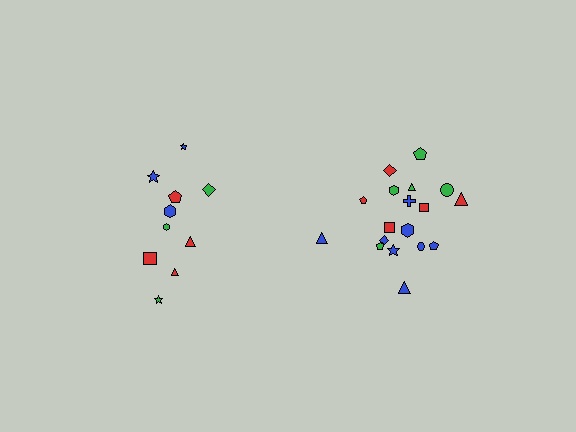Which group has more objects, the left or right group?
The right group.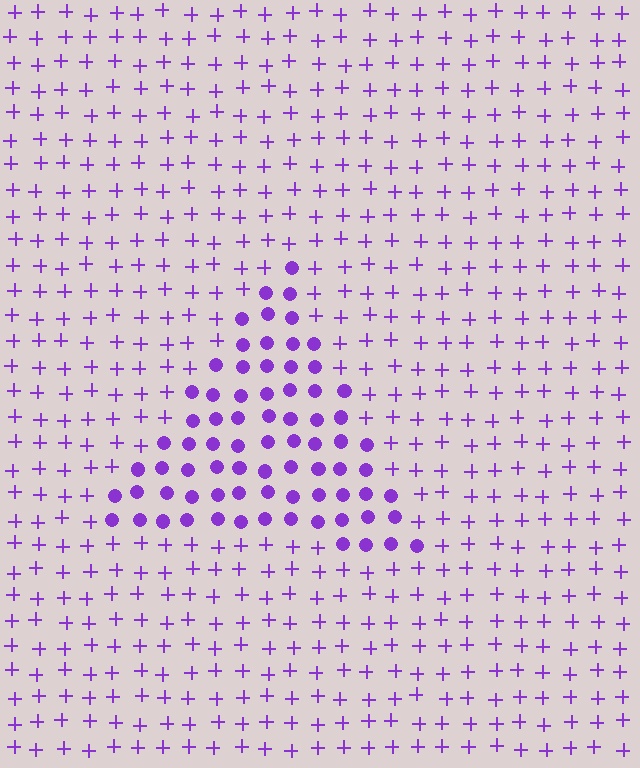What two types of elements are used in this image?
The image uses circles inside the triangle region and plus signs outside it.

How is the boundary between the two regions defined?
The boundary is defined by a change in element shape: circles inside vs. plus signs outside. All elements share the same color and spacing.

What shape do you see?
I see a triangle.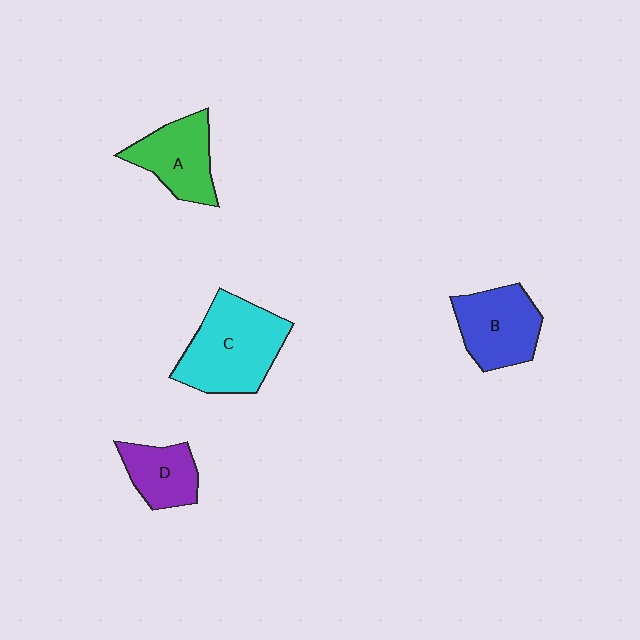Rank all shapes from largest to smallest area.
From largest to smallest: C (cyan), B (blue), A (green), D (purple).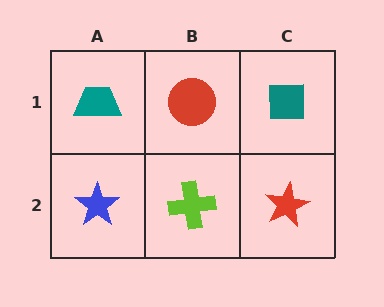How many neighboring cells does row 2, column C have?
2.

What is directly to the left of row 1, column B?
A teal trapezoid.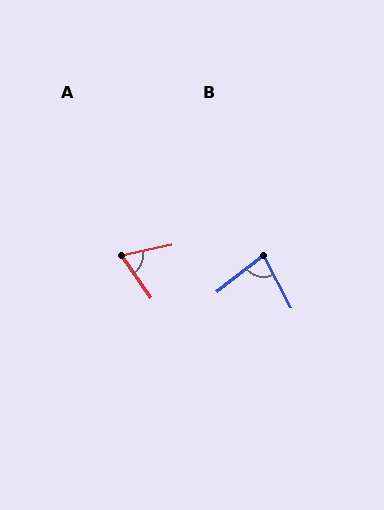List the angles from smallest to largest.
A (66°), B (79°).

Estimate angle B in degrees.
Approximately 79 degrees.